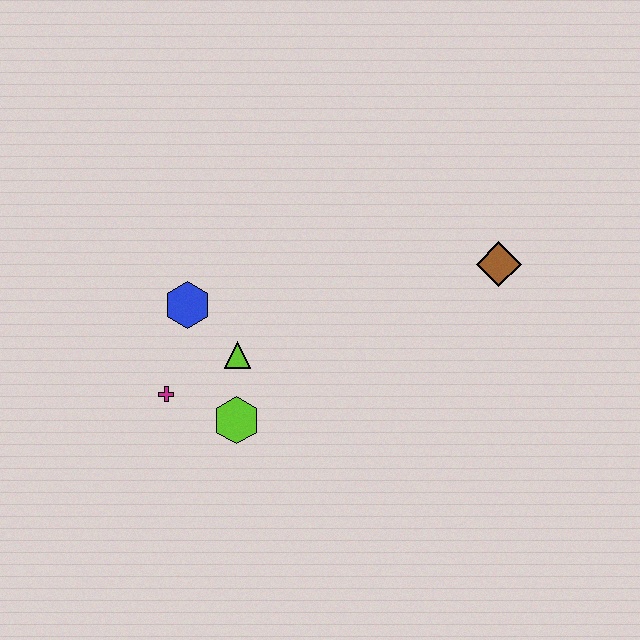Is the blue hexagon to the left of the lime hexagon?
Yes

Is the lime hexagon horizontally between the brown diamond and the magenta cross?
Yes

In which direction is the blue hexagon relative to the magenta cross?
The blue hexagon is above the magenta cross.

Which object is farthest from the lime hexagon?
The brown diamond is farthest from the lime hexagon.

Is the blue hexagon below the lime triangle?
No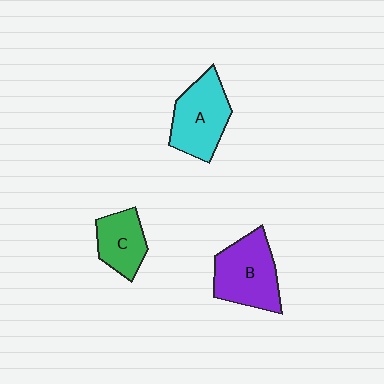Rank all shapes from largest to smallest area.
From largest to smallest: B (purple), A (cyan), C (green).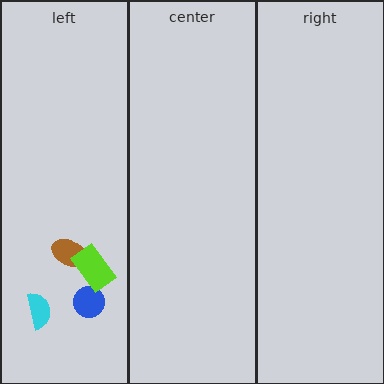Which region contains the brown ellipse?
The left region.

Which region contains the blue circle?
The left region.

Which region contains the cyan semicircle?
The left region.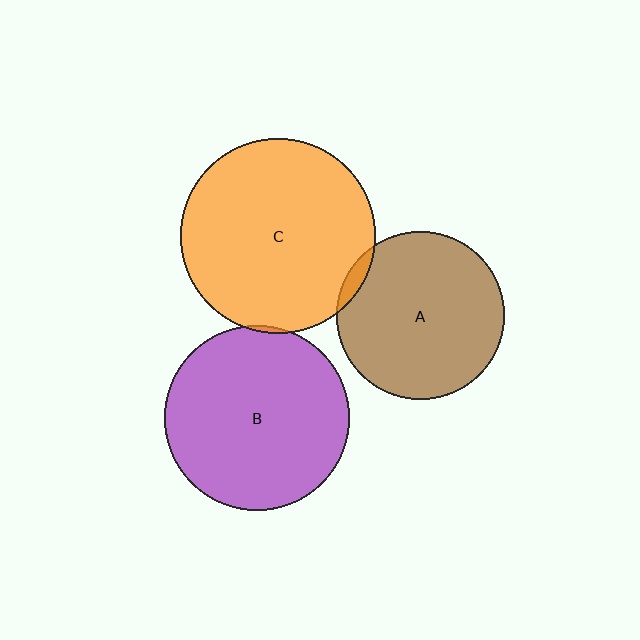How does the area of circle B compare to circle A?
Approximately 1.2 times.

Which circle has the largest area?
Circle C (orange).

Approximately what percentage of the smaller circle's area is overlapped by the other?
Approximately 5%.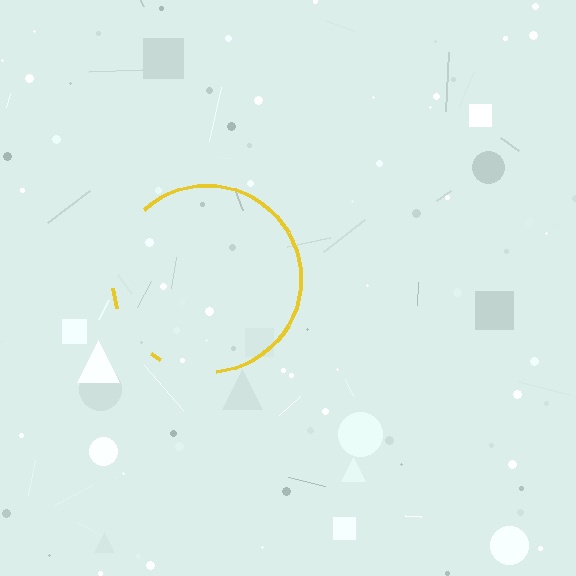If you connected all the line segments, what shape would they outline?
They would outline a circle.